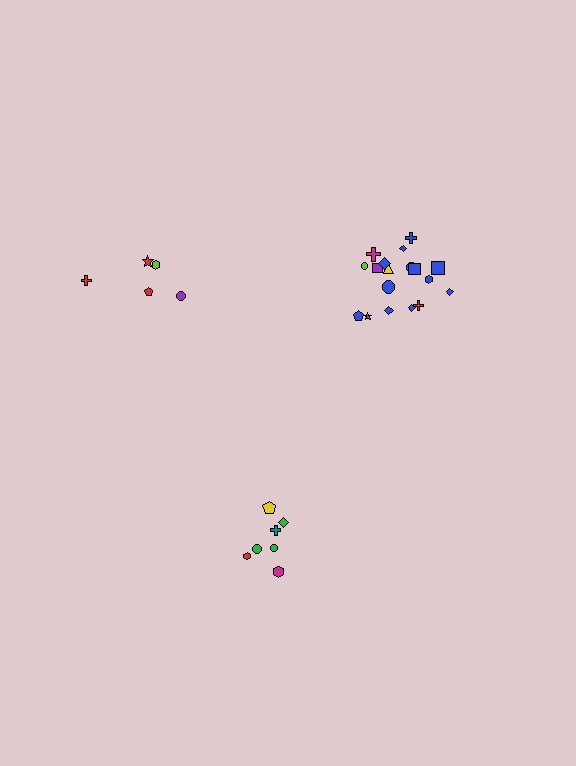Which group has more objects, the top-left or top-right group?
The top-right group.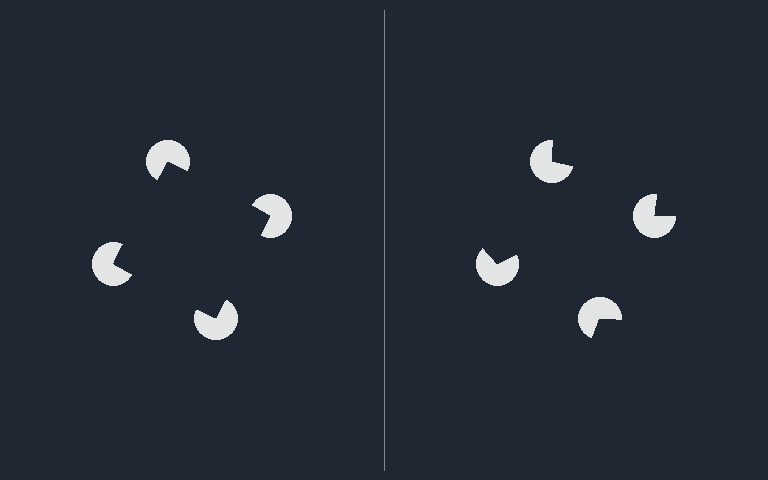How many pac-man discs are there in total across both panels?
8 — 4 on each side.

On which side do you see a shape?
An illusory square appears on the left side. On the right side the wedge cuts are rotated, so no coherent shape forms.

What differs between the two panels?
The pac-man discs are positioned identically on both sides; only the wedge orientations differ. On the left they align to a square; on the right they are misaligned.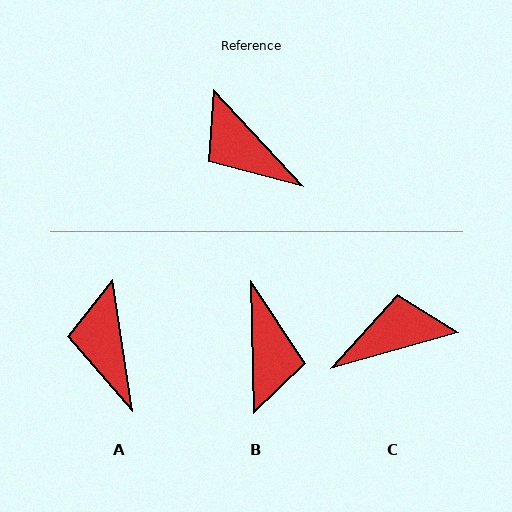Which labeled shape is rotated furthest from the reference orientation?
B, about 138 degrees away.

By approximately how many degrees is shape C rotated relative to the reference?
Approximately 118 degrees clockwise.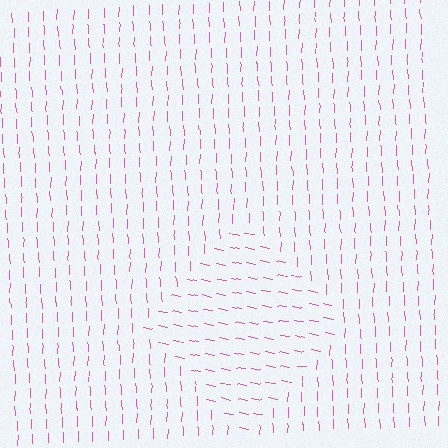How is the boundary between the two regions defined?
The boundary is defined purely by a change in line orientation (approximately 80 degrees difference). All lines are the same color and thickness.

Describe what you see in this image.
The image is filled with small pink line segments. A diamond region in the image has lines oriented differently from the surrounding lines, creating a visible texture boundary.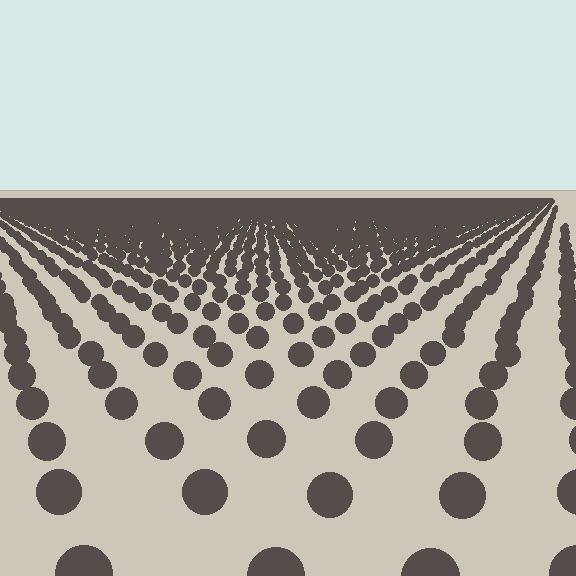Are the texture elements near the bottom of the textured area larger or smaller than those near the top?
Larger. Near the bottom, elements are closer to the viewer and appear at a bigger on-screen size.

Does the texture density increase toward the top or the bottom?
Density increases toward the top.